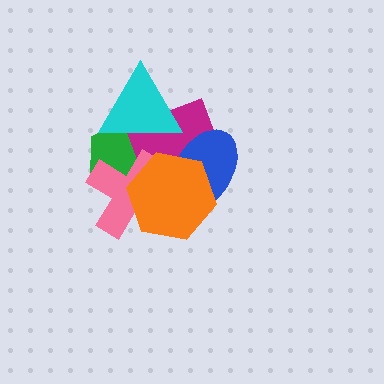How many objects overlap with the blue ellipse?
4 objects overlap with the blue ellipse.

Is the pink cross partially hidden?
Yes, it is partially covered by another shape.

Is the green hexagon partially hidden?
Yes, it is partially covered by another shape.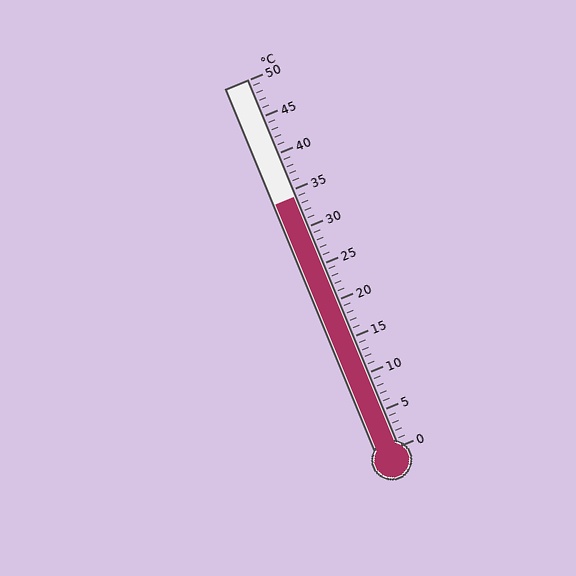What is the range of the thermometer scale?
The thermometer scale ranges from 0°C to 50°C.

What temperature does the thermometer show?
The thermometer shows approximately 34°C.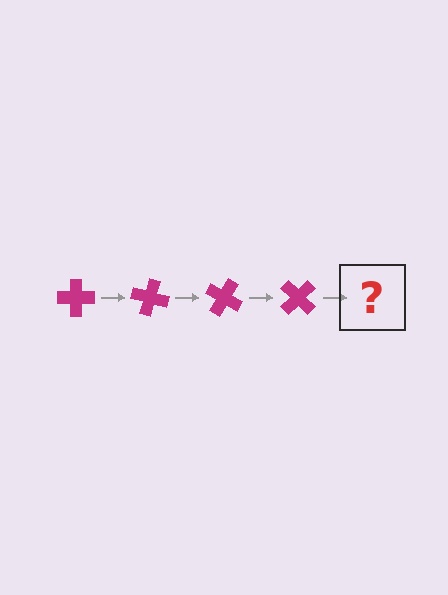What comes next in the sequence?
The next element should be a magenta cross rotated 60 degrees.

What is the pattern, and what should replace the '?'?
The pattern is that the cross rotates 15 degrees each step. The '?' should be a magenta cross rotated 60 degrees.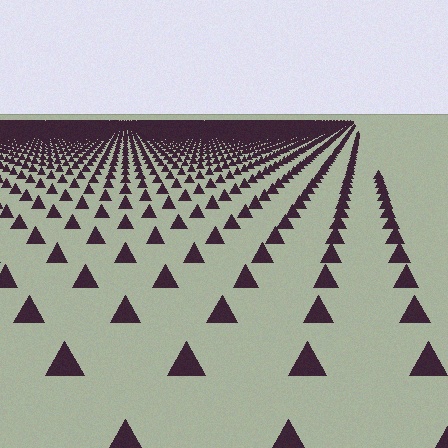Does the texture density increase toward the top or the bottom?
Density increases toward the top.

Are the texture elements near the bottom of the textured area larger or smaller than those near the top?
Larger. Near the bottom, elements are closer to the viewer and appear at a bigger on-screen size.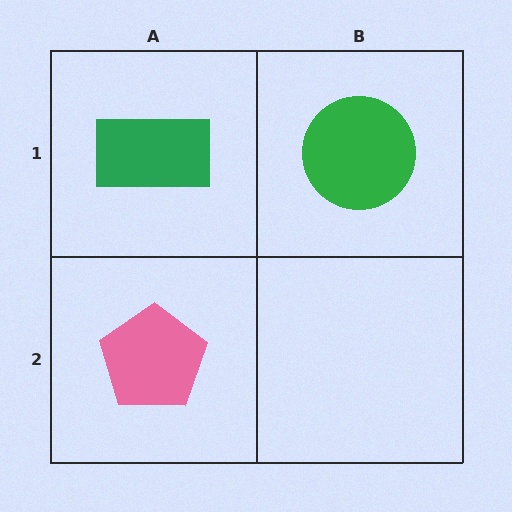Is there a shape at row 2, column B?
No, that cell is empty.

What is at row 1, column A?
A green rectangle.